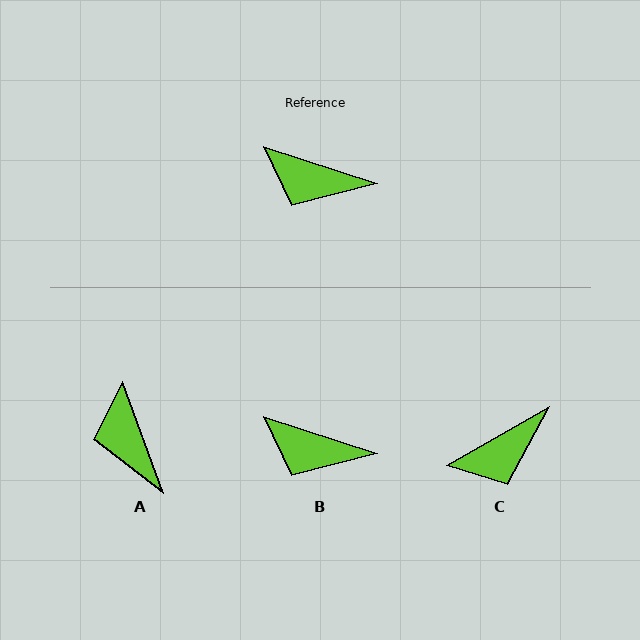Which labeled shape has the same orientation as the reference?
B.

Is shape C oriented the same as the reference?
No, it is off by about 48 degrees.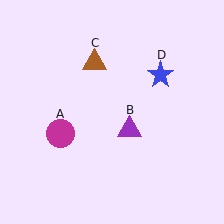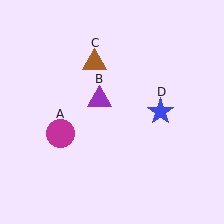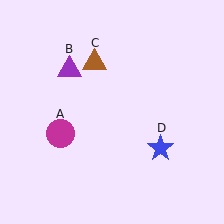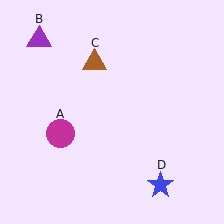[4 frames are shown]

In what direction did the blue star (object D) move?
The blue star (object D) moved down.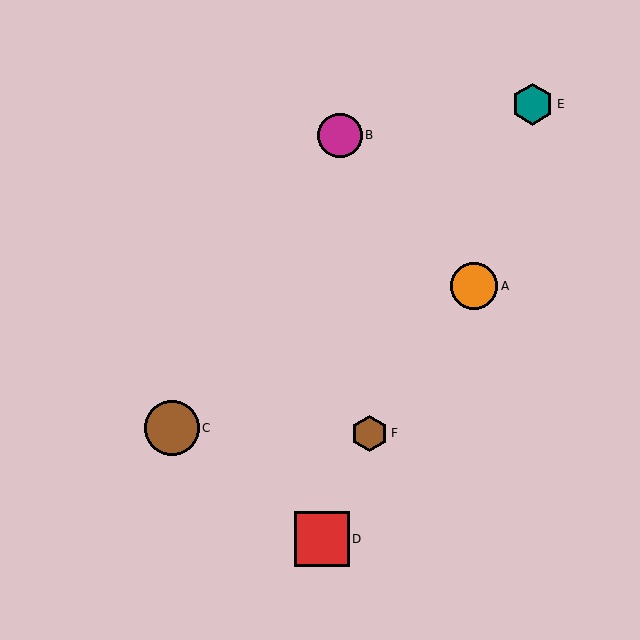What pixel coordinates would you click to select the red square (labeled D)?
Click at (322, 539) to select the red square D.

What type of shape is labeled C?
Shape C is a brown circle.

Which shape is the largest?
The brown circle (labeled C) is the largest.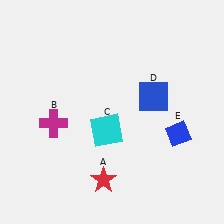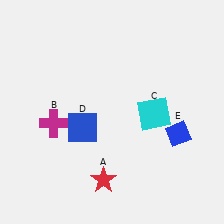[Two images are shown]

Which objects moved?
The objects that moved are: the cyan square (C), the blue square (D).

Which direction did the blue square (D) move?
The blue square (D) moved left.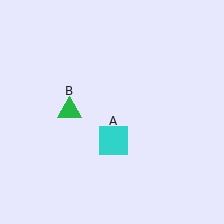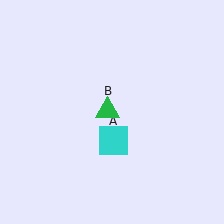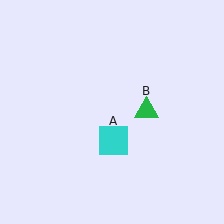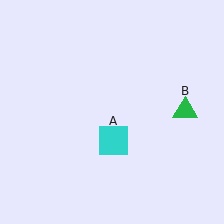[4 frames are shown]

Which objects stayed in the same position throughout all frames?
Cyan square (object A) remained stationary.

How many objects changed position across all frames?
1 object changed position: green triangle (object B).